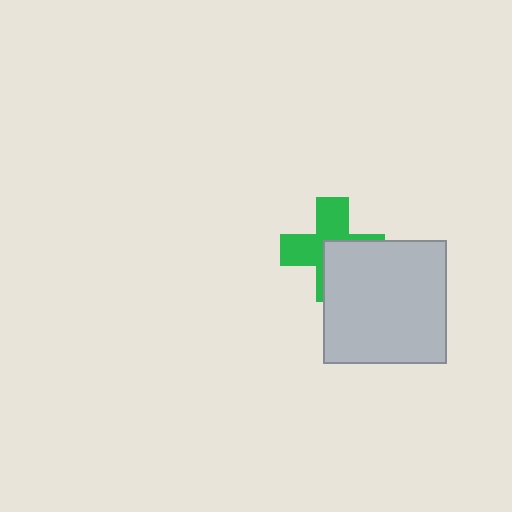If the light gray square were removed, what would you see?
You would see the complete green cross.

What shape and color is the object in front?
The object in front is a light gray square.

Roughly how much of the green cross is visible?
About half of it is visible (roughly 56%).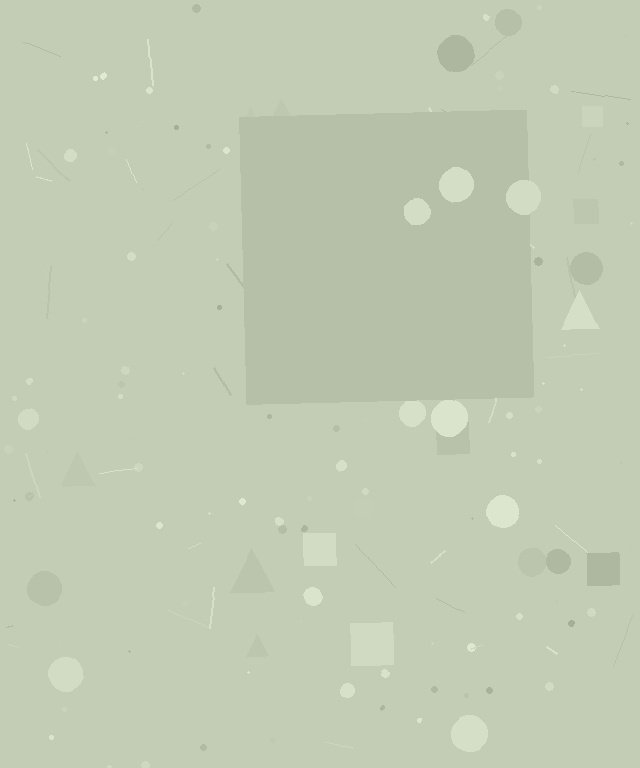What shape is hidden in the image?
A square is hidden in the image.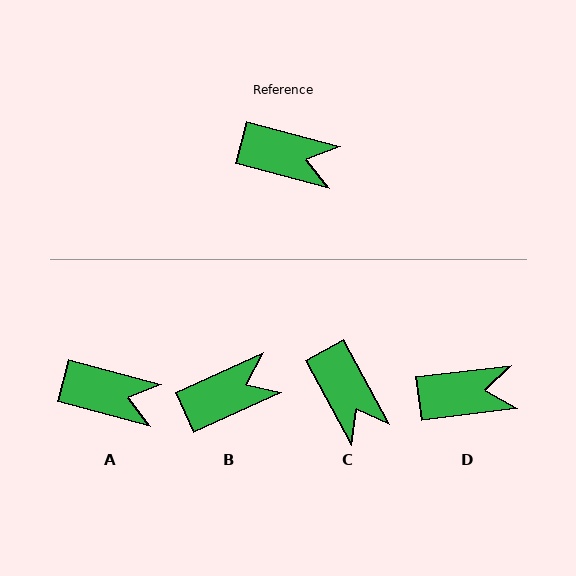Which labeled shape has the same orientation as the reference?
A.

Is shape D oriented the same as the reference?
No, it is off by about 22 degrees.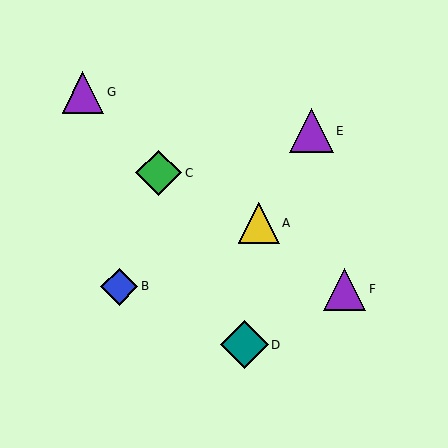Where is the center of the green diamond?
The center of the green diamond is at (159, 173).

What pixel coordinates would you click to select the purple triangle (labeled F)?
Click at (344, 289) to select the purple triangle F.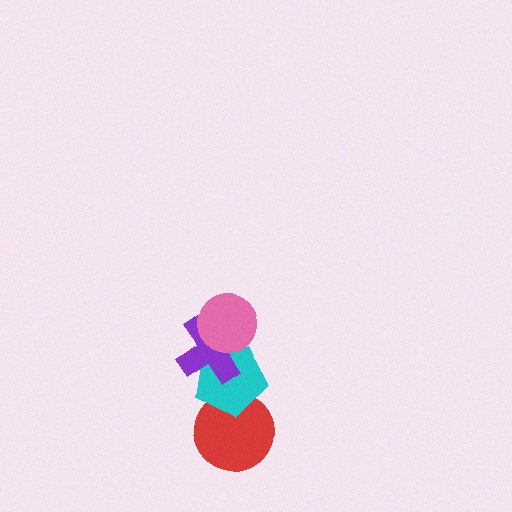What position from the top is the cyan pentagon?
The cyan pentagon is 3rd from the top.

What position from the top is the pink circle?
The pink circle is 1st from the top.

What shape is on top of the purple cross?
The pink circle is on top of the purple cross.